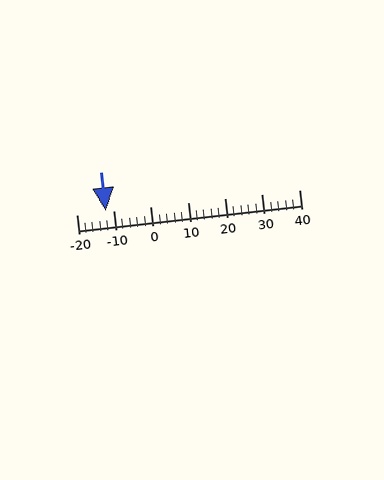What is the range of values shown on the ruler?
The ruler shows values from -20 to 40.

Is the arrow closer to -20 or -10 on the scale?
The arrow is closer to -10.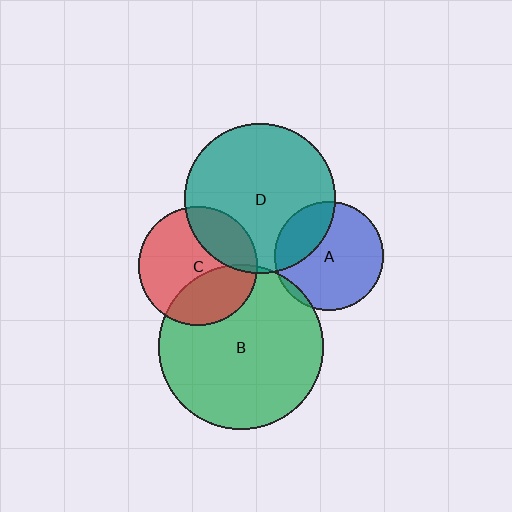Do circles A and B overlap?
Yes.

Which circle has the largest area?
Circle B (green).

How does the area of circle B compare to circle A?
Approximately 2.3 times.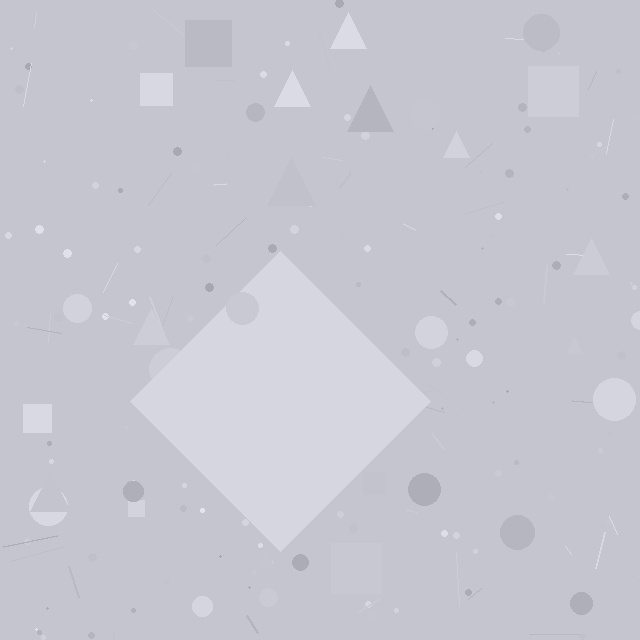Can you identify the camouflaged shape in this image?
The camouflaged shape is a diamond.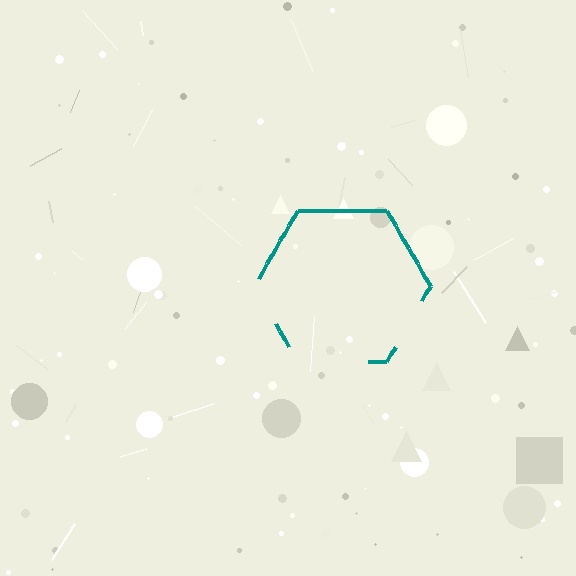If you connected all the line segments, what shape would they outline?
They would outline a hexagon.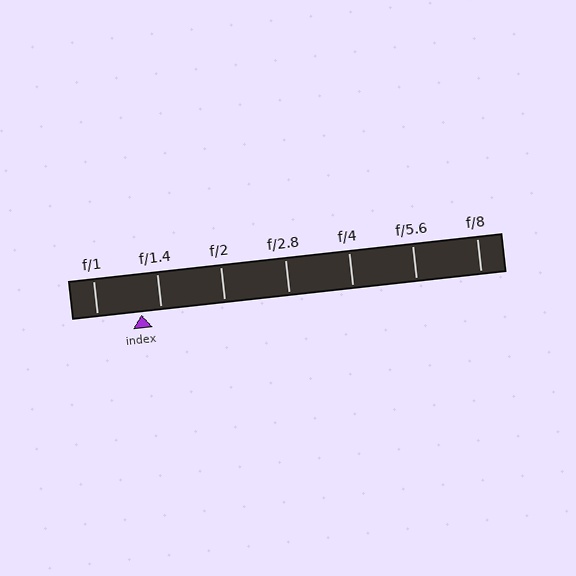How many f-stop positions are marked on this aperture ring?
There are 7 f-stop positions marked.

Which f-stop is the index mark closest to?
The index mark is closest to f/1.4.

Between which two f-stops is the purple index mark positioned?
The index mark is between f/1 and f/1.4.